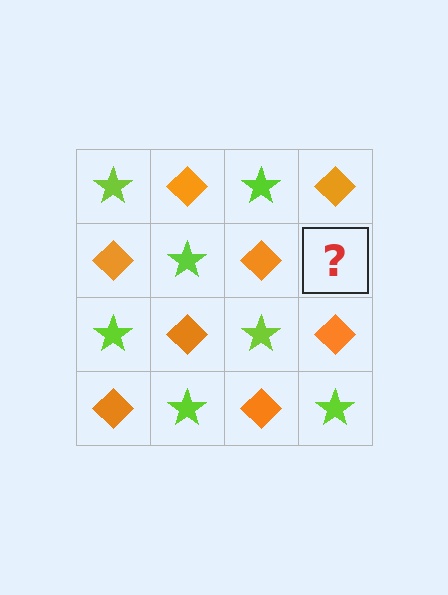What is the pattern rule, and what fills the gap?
The rule is that it alternates lime star and orange diamond in a checkerboard pattern. The gap should be filled with a lime star.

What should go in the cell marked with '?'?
The missing cell should contain a lime star.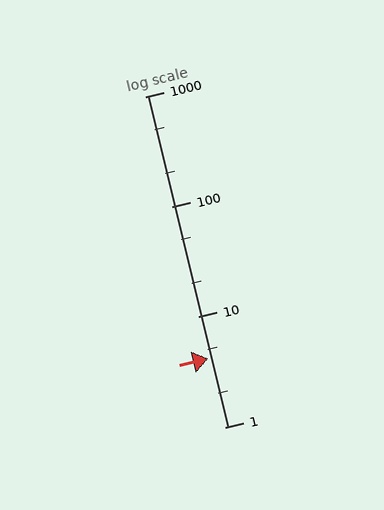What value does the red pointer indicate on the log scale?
The pointer indicates approximately 4.2.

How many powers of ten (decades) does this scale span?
The scale spans 3 decades, from 1 to 1000.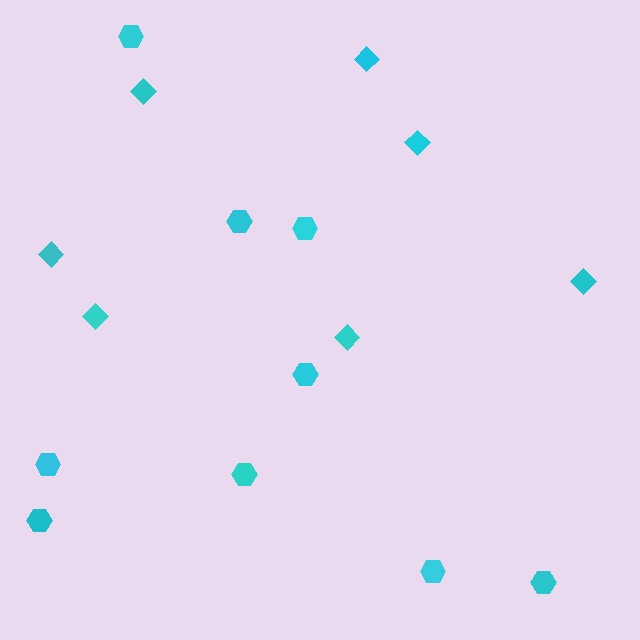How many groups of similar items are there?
There are 2 groups: one group of hexagons (9) and one group of diamonds (7).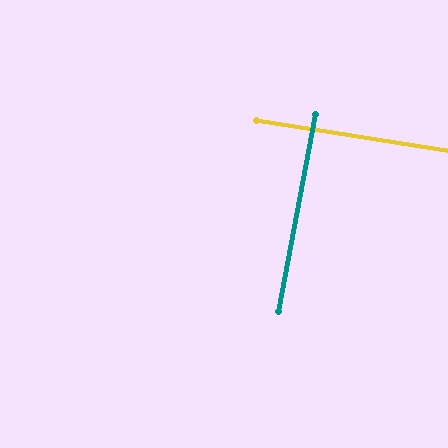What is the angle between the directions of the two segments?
Approximately 88 degrees.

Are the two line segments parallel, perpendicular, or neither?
Perpendicular — they meet at approximately 88°.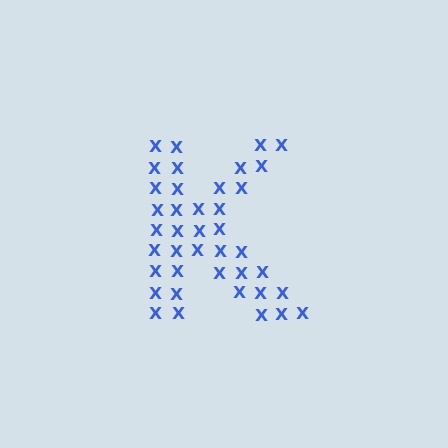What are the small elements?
The small elements are letter X's.